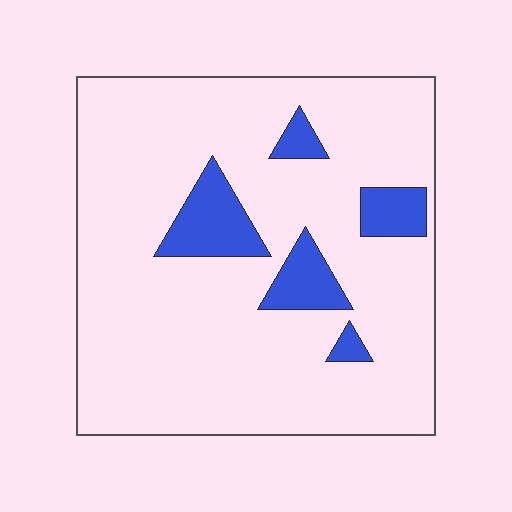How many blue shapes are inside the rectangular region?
5.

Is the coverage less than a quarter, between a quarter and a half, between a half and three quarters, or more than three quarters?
Less than a quarter.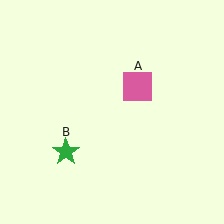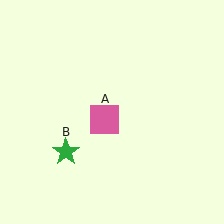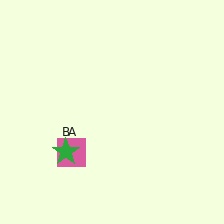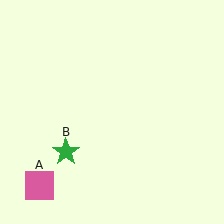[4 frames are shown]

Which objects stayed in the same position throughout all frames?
Green star (object B) remained stationary.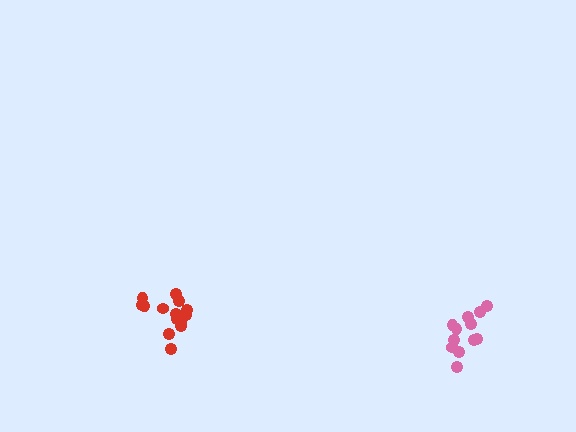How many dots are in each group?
Group 1: 15 dots, Group 2: 12 dots (27 total).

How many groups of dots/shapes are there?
There are 2 groups.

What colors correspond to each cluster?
The clusters are colored: red, pink.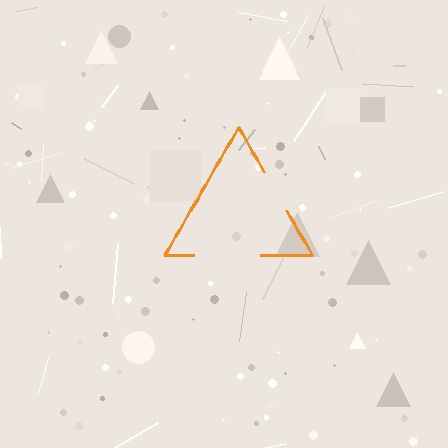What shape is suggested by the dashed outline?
The dashed outline suggests a triangle.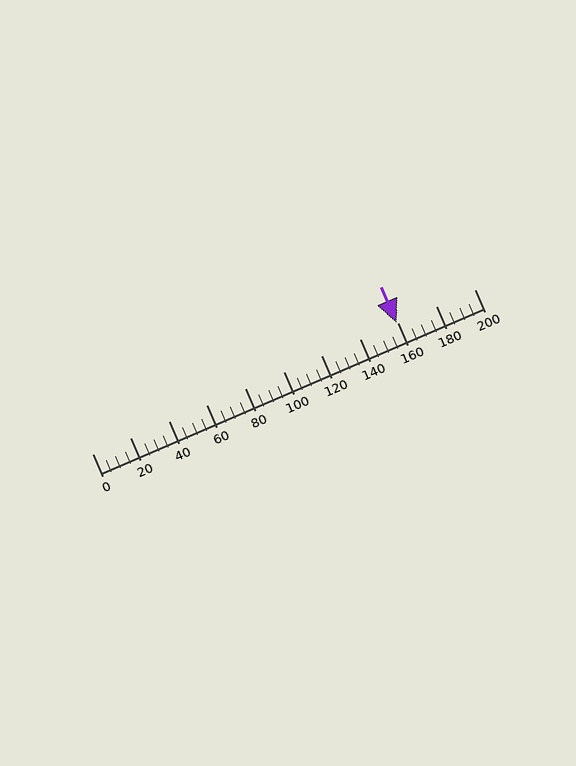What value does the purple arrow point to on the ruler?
The purple arrow points to approximately 160.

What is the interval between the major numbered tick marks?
The major tick marks are spaced 20 units apart.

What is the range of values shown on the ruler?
The ruler shows values from 0 to 200.